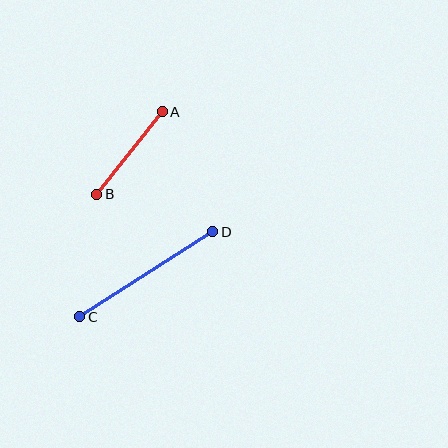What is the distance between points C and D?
The distance is approximately 157 pixels.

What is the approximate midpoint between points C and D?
The midpoint is at approximately (146, 274) pixels.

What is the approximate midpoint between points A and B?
The midpoint is at approximately (130, 153) pixels.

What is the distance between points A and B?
The distance is approximately 105 pixels.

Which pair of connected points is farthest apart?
Points C and D are farthest apart.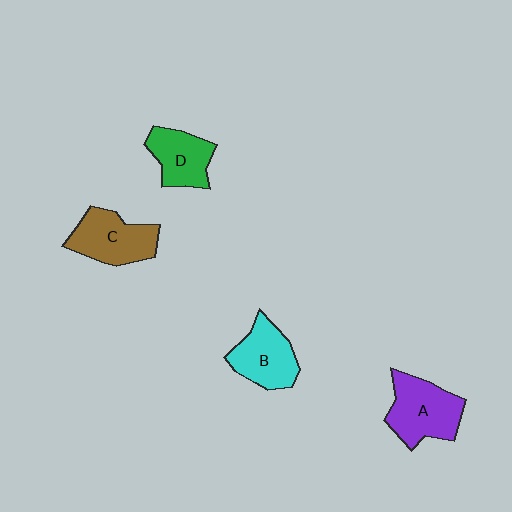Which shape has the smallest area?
Shape D (green).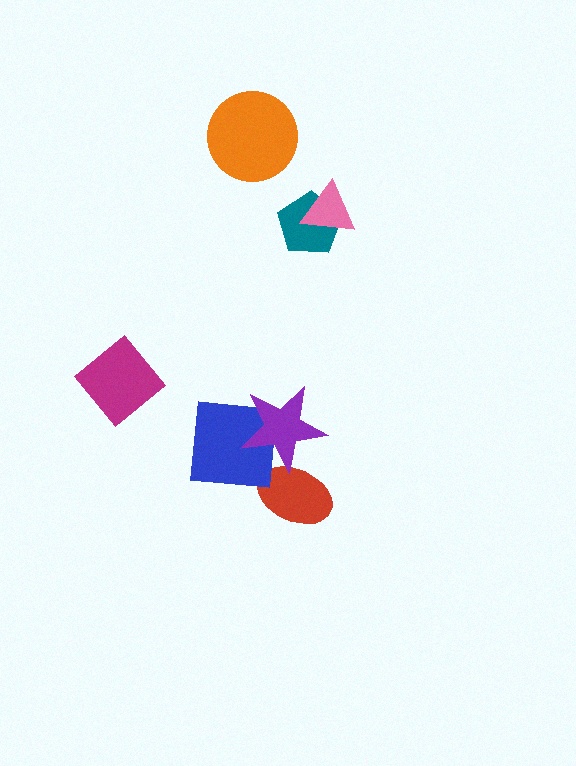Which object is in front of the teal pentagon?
The pink triangle is in front of the teal pentagon.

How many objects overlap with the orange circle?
0 objects overlap with the orange circle.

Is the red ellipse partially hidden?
Yes, it is partially covered by another shape.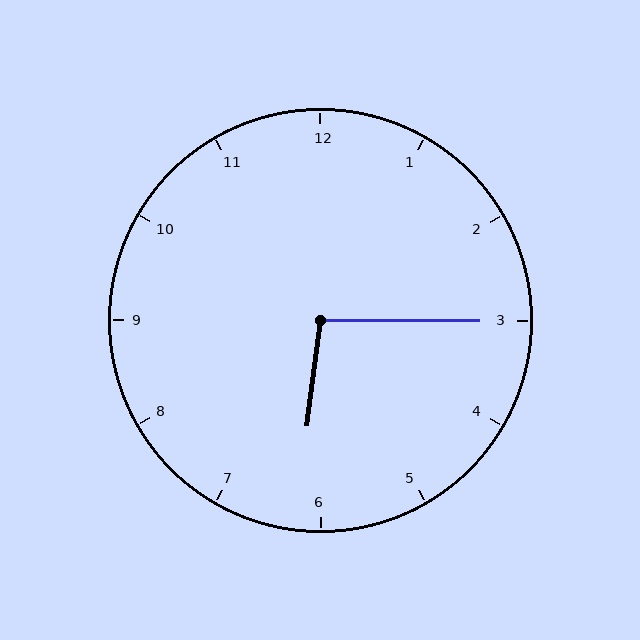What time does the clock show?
6:15.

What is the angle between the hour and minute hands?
Approximately 98 degrees.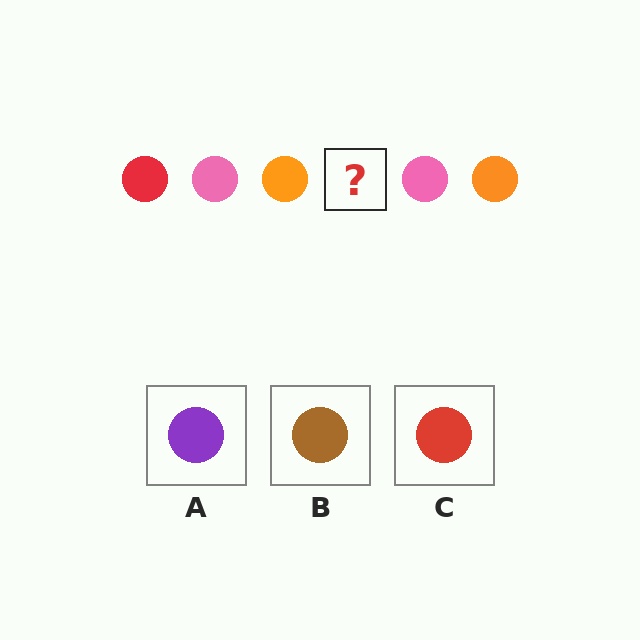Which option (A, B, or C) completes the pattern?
C.